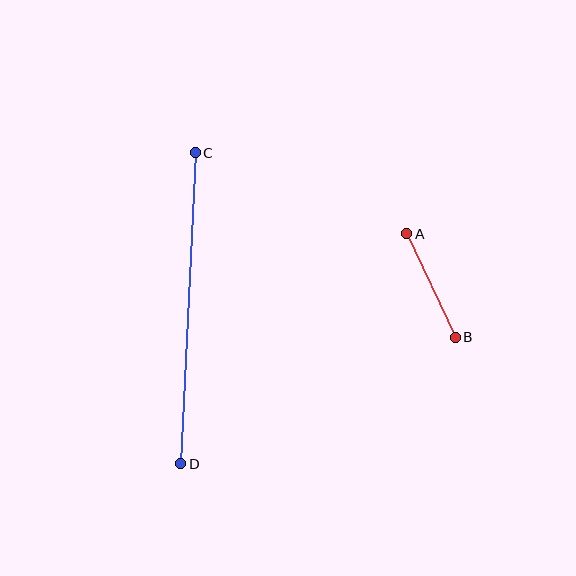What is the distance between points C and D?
The distance is approximately 312 pixels.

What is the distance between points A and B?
The distance is approximately 114 pixels.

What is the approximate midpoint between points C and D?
The midpoint is at approximately (188, 308) pixels.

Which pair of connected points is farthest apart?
Points C and D are farthest apart.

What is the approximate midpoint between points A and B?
The midpoint is at approximately (431, 286) pixels.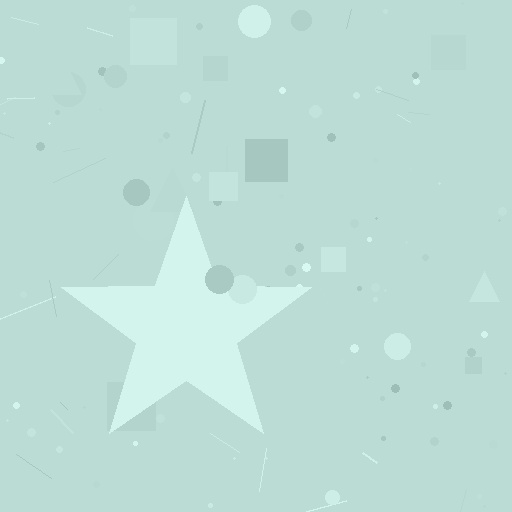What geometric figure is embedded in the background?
A star is embedded in the background.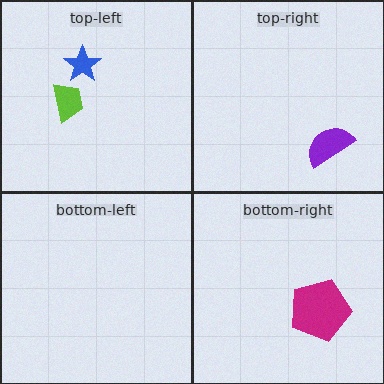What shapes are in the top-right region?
The purple semicircle.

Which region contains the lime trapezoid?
The top-left region.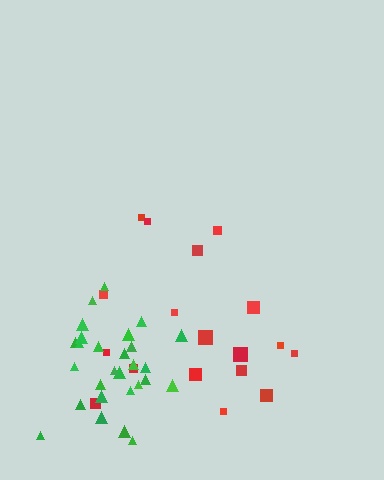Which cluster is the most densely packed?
Green.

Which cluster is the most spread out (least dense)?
Red.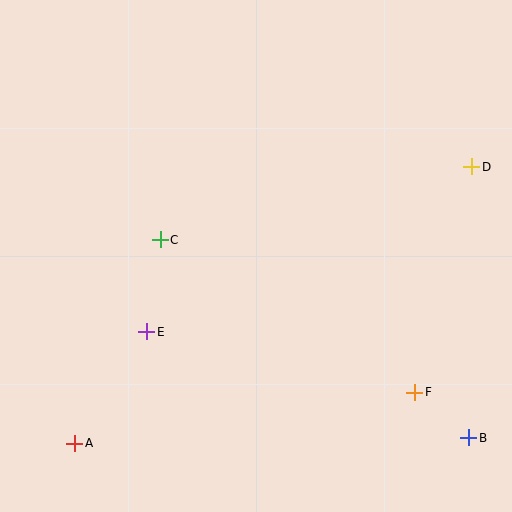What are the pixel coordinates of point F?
Point F is at (415, 392).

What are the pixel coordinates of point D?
Point D is at (472, 167).